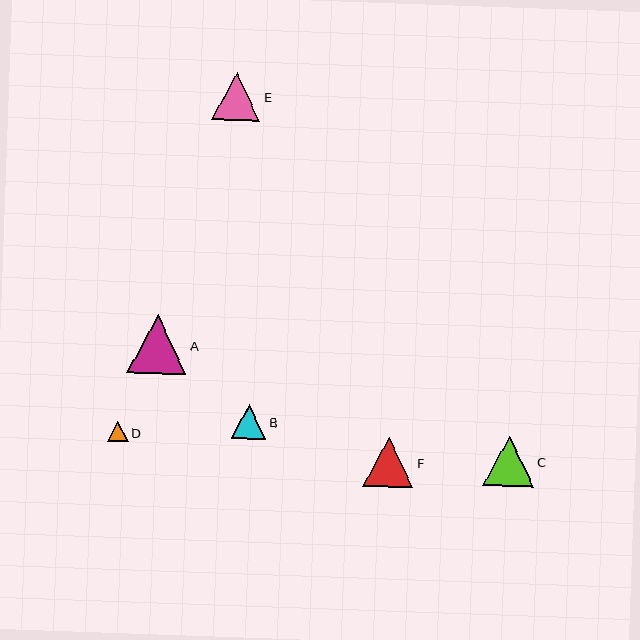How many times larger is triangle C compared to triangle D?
Triangle C is approximately 2.5 times the size of triangle D.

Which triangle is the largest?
Triangle A is the largest with a size of approximately 59 pixels.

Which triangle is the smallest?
Triangle D is the smallest with a size of approximately 21 pixels.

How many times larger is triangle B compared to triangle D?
Triangle B is approximately 1.7 times the size of triangle D.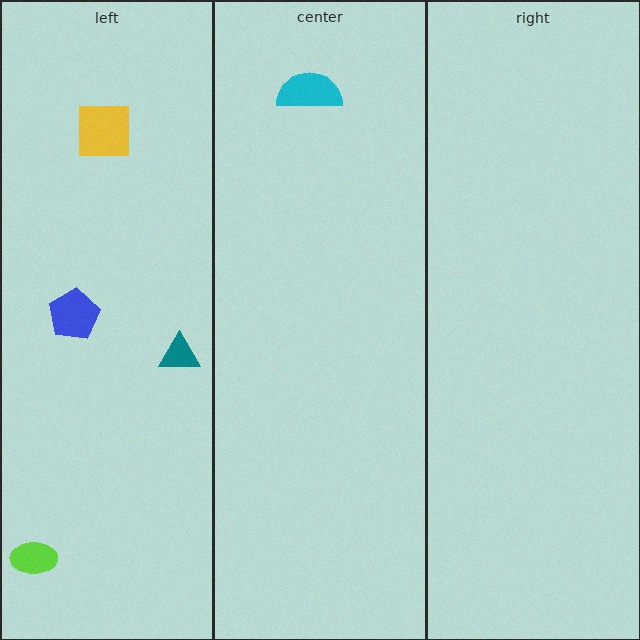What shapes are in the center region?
The cyan semicircle.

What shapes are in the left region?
The lime ellipse, the blue pentagon, the yellow square, the teal triangle.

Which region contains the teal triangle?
The left region.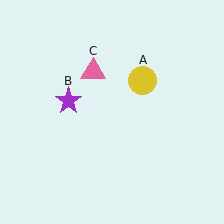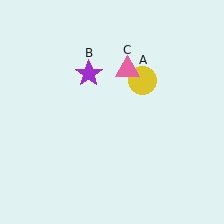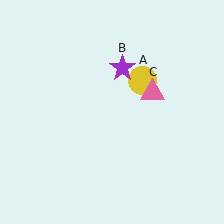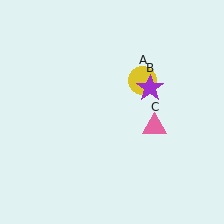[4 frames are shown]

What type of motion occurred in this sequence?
The purple star (object B), pink triangle (object C) rotated clockwise around the center of the scene.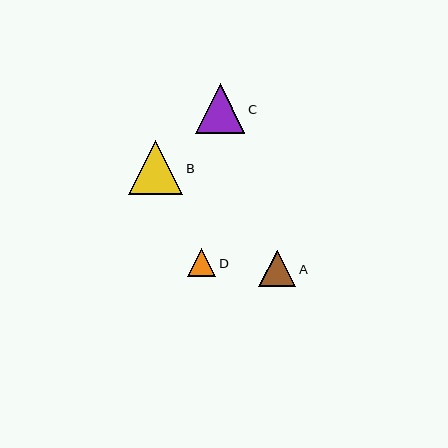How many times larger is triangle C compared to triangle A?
Triangle C is approximately 1.3 times the size of triangle A.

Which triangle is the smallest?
Triangle D is the smallest with a size of approximately 28 pixels.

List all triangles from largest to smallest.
From largest to smallest: B, C, A, D.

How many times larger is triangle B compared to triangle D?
Triangle B is approximately 1.9 times the size of triangle D.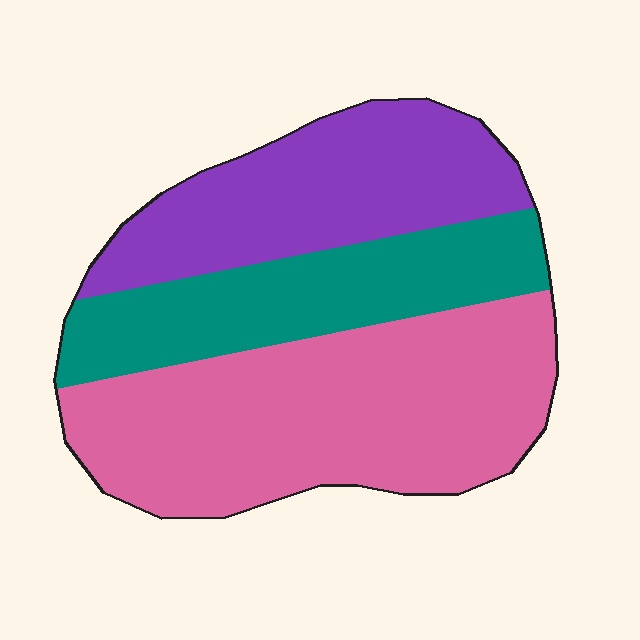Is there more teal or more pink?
Pink.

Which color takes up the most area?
Pink, at roughly 45%.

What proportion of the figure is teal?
Teal takes up about one quarter (1/4) of the figure.